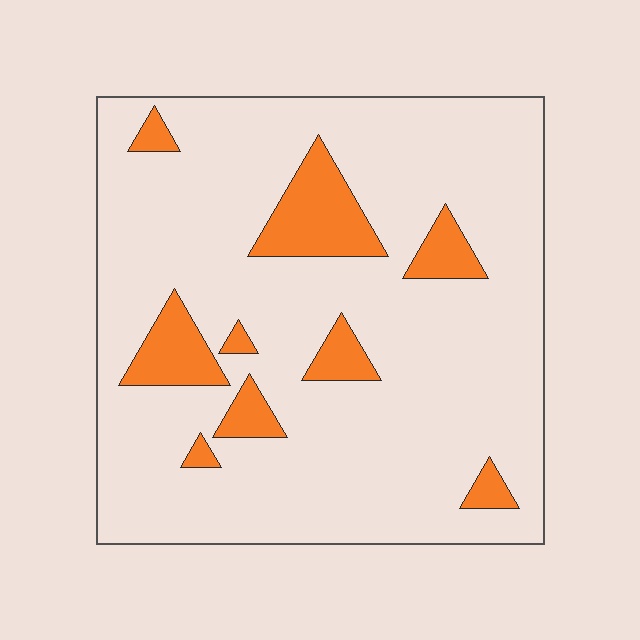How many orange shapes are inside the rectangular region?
9.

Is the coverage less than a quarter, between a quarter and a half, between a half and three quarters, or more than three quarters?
Less than a quarter.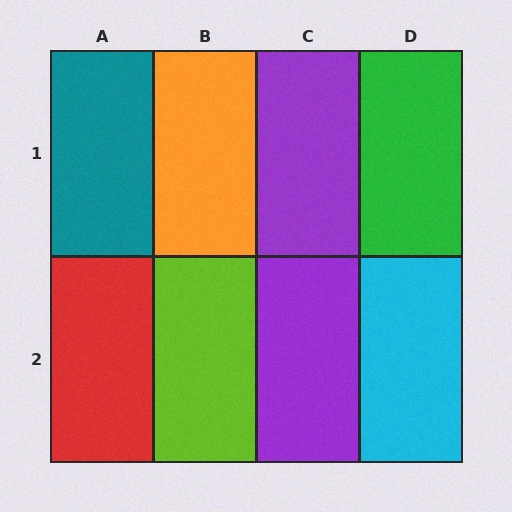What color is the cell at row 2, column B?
Lime.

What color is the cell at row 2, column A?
Red.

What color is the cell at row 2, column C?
Purple.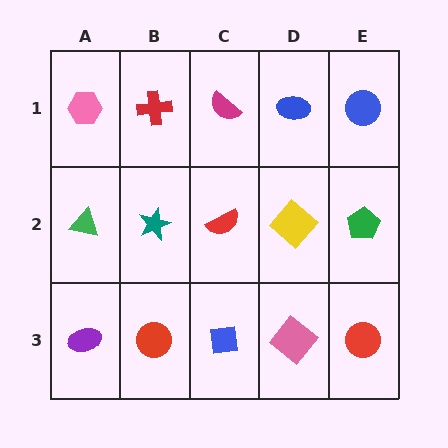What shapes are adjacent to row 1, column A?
A green triangle (row 2, column A), a red cross (row 1, column B).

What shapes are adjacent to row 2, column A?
A pink hexagon (row 1, column A), a purple ellipse (row 3, column A), a teal star (row 2, column B).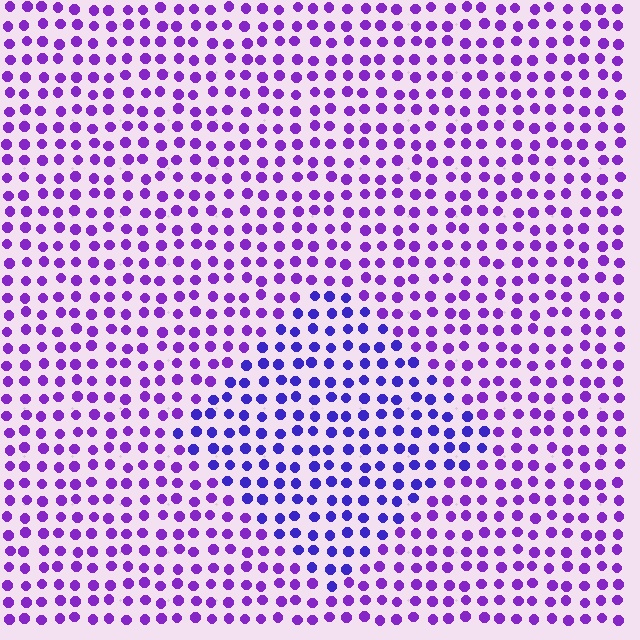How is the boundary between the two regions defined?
The boundary is defined purely by a slight shift in hue (about 29 degrees). Spacing, size, and orientation are identical on both sides.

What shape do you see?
I see a diamond.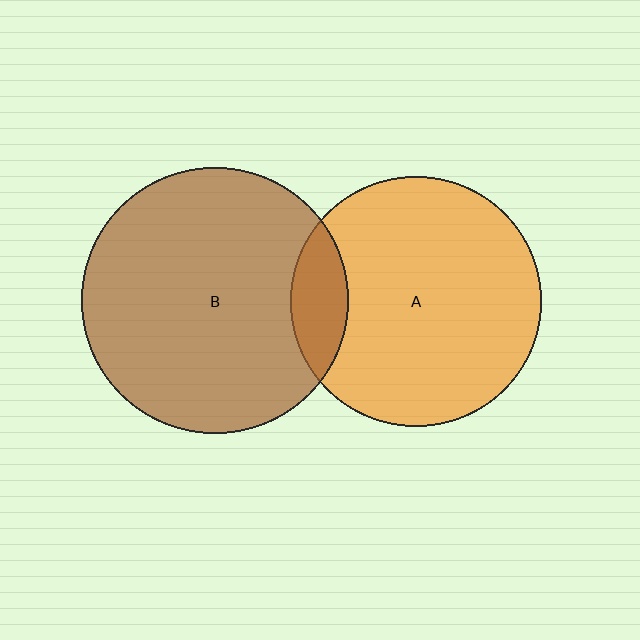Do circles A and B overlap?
Yes.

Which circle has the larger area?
Circle B (brown).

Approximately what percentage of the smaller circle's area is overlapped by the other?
Approximately 15%.